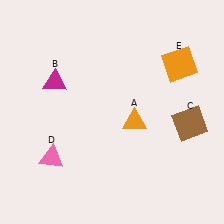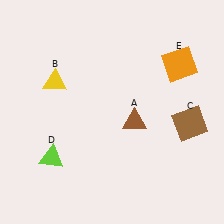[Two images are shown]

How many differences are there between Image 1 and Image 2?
There are 3 differences between the two images.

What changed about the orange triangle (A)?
In Image 1, A is orange. In Image 2, it changed to brown.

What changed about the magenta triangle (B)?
In Image 1, B is magenta. In Image 2, it changed to yellow.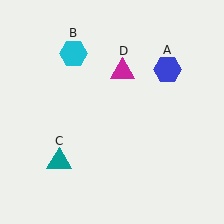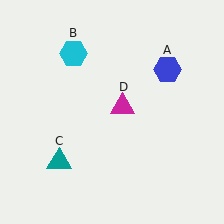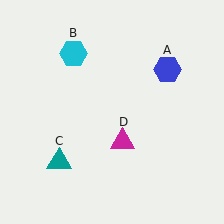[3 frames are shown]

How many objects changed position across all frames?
1 object changed position: magenta triangle (object D).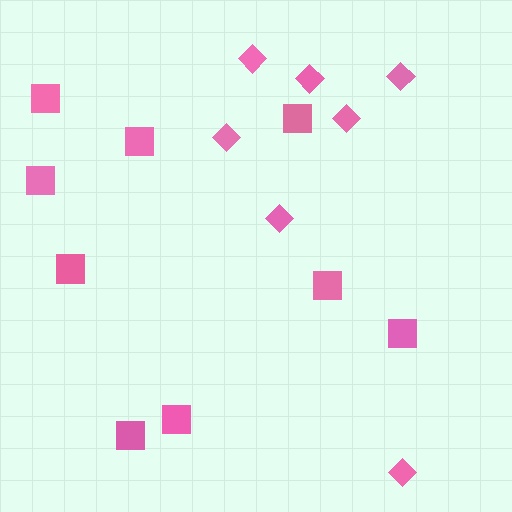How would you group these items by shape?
There are 2 groups: one group of diamonds (7) and one group of squares (9).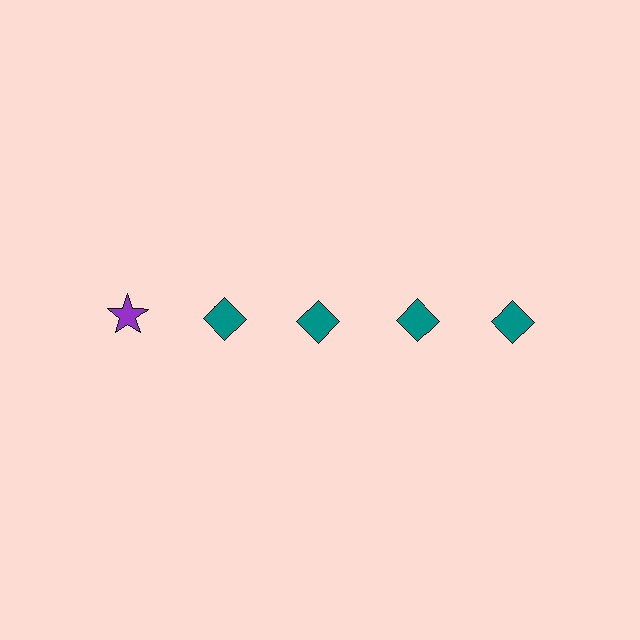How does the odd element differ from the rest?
It differs in both color (purple instead of teal) and shape (star instead of diamond).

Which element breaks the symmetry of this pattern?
The purple star in the top row, leftmost column breaks the symmetry. All other shapes are teal diamonds.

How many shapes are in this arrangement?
There are 5 shapes arranged in a grid pattern.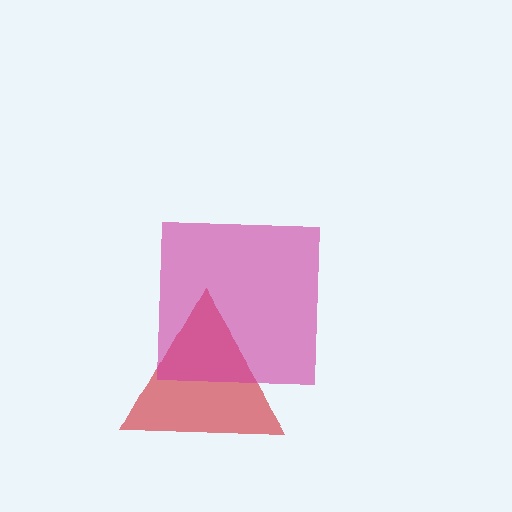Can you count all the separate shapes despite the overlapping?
Yes, there are 2 separate shapes.